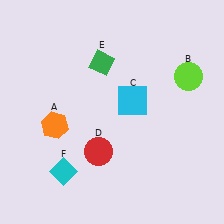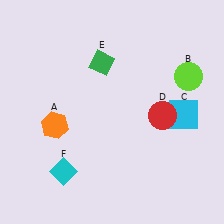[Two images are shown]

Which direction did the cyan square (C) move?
The cyan square (C) moved right.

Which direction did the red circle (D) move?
The red circle (D) moved right.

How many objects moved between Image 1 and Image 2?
2 objects moved between the two images.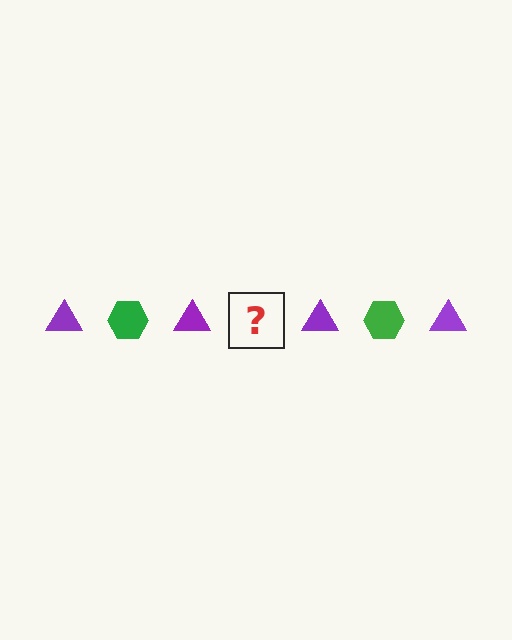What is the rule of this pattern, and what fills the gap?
The rule is that the pattern alternates between purple triangle and green hexagon. The gap should be filled with a green hexagon.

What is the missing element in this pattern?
The missing element is a green hexagon.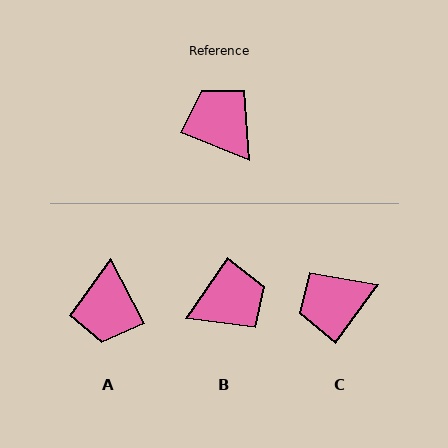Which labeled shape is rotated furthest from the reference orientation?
A, about 139 degrees away.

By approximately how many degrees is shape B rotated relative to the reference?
Approximately 102 degrees clockwise.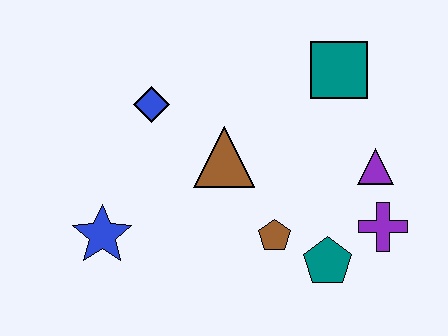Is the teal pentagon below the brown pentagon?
Yes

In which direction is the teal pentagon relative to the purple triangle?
The teal pentagon is below the purple triangle.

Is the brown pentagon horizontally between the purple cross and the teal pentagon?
No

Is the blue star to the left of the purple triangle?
Yes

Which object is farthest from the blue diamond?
The purple cross is farthest from the blue diamond.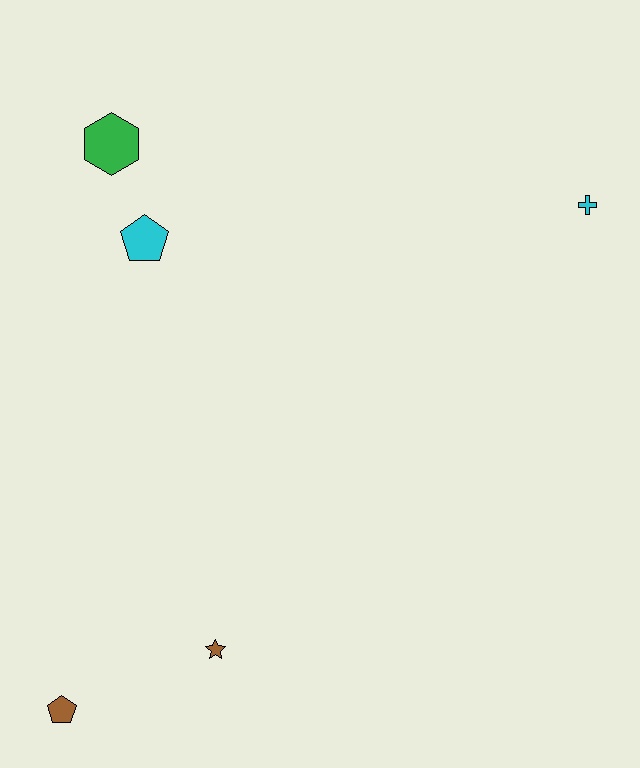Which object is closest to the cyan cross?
The cyan pentagon is closest to the cyan cross.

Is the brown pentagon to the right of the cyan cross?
No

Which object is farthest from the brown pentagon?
The cyan cross is farthest from the brown pentagon.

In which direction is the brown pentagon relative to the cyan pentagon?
The brown pentagon is below the cyan pentagon.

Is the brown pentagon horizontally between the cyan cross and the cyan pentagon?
No